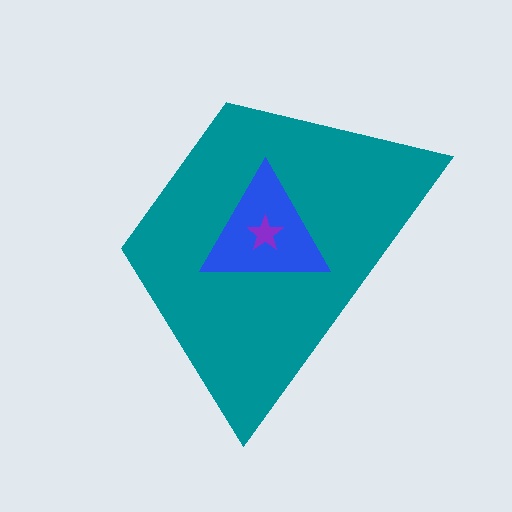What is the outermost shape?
The teal trapezoid.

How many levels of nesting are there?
3.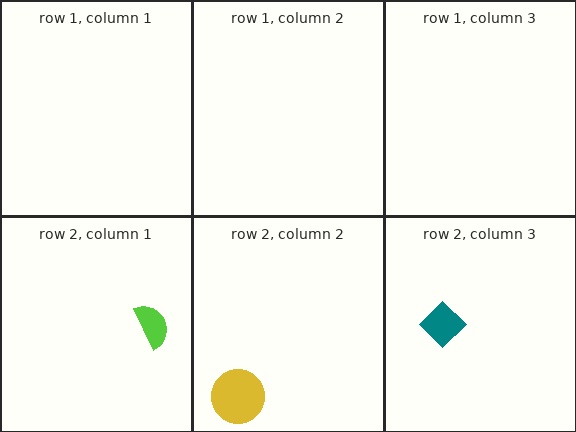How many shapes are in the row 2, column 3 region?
1.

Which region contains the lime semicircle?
The row 2, column 1 region.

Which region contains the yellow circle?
The row 2, column 2 region.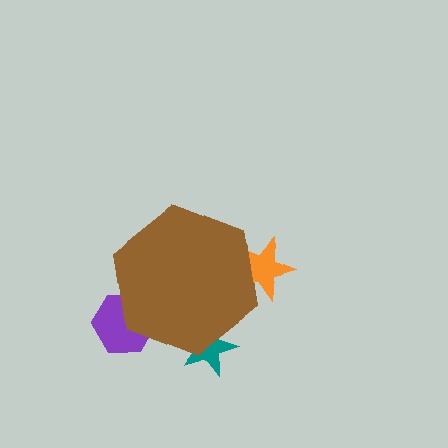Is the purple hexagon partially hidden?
Yes, the purple hexagon is partially hidden behind the brown hexagon.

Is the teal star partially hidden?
Yes, the teal star is partially hidden behind the brown hexagon.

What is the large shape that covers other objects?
A brown hexagon.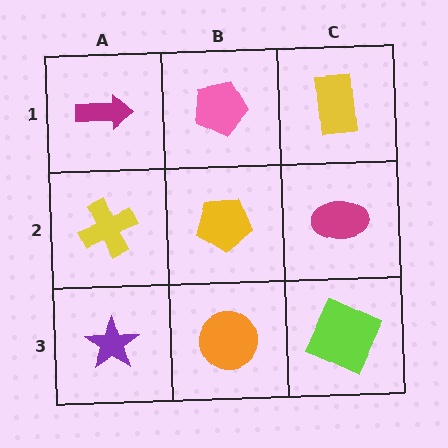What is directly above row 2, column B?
A pink pentagon.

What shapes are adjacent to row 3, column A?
A yellow cross (row 2, column A), an orange circle (row 3, column B).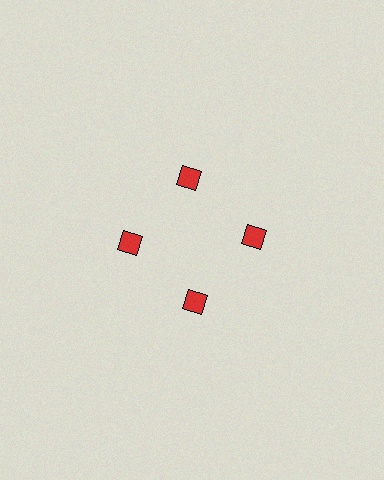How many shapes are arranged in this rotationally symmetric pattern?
There are 4 shapes, arranged in 4 groups of 1.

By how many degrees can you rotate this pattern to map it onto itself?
The pattern maps onto itself every 90 degrees of rotation.